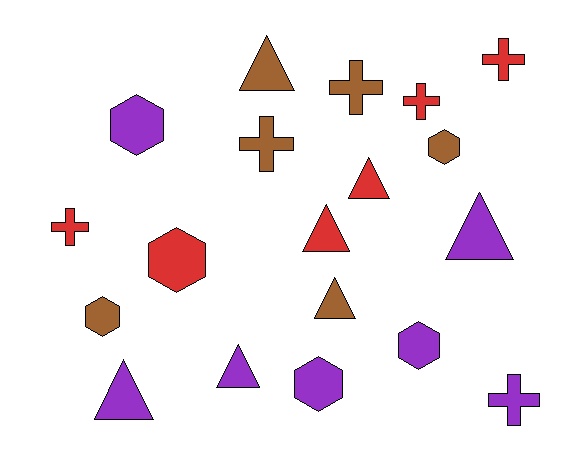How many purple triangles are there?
There are 3 purple triangles.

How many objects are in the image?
There are 19 objects.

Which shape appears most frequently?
Triangle, with 7 objects.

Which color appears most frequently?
Purple, with 7 objects.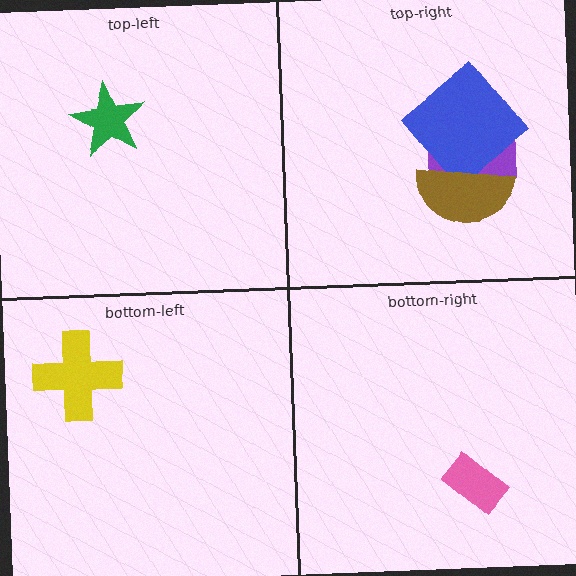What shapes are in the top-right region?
The purple hexagon, the blue diamond, the brown semicircle.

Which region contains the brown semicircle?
The top-right region.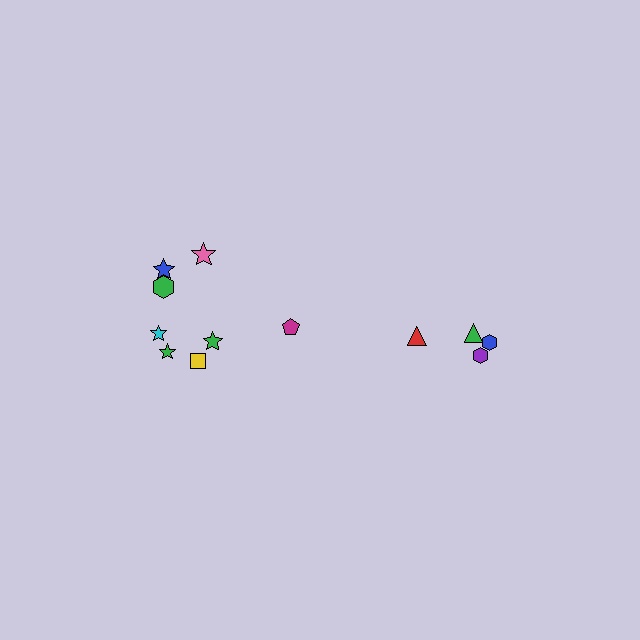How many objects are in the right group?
There are 4 objects.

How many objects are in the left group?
There are 8 objects.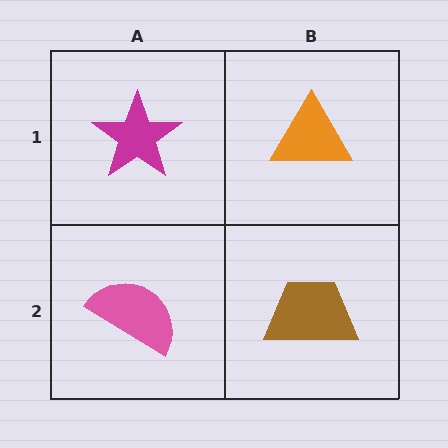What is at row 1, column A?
A magenta star.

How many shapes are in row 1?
2 shapes.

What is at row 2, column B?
A brown trapezoid.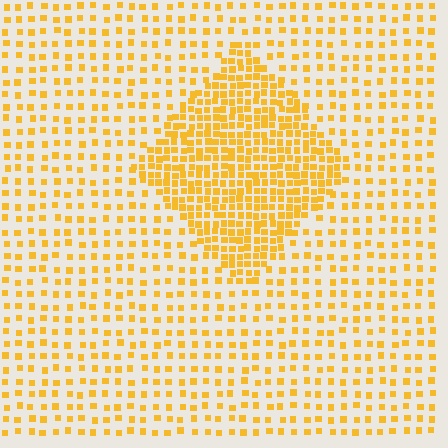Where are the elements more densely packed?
The elements are more densely packed inside the diamond boundary.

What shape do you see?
I see a diamond.